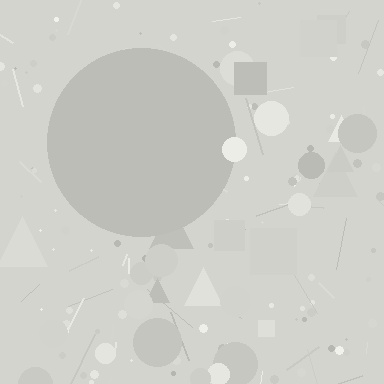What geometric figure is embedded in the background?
A circle is embedded in the background.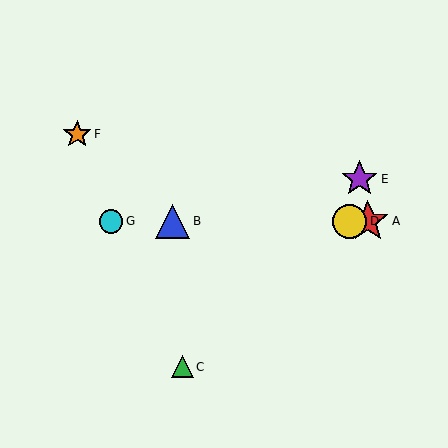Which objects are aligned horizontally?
Objects A, B, D, G are aligned horizontally.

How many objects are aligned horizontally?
4 objects (A, B, D, G) are aligned horizontally.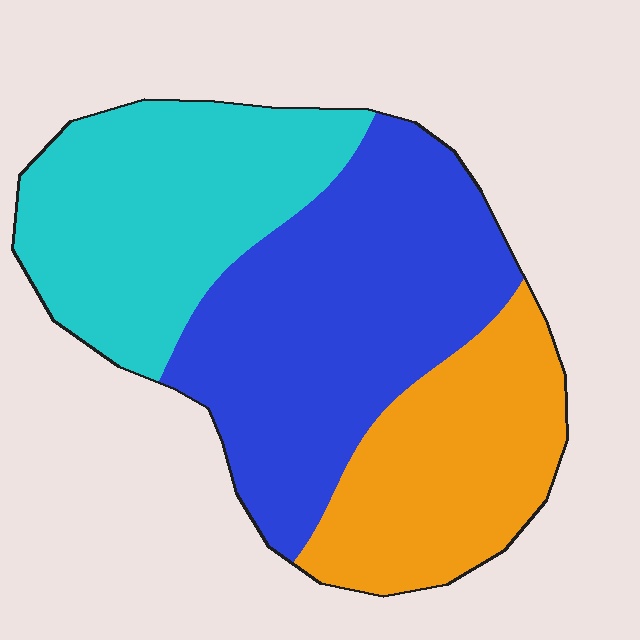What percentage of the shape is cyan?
Cyan takes up about one third (1/3) of the shape.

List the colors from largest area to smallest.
From largest to smallest: blue, cyan, orange.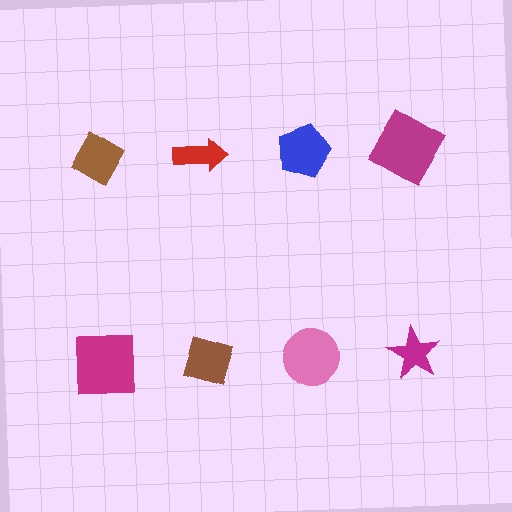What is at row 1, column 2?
A red arrow.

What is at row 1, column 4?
A magenta diamond.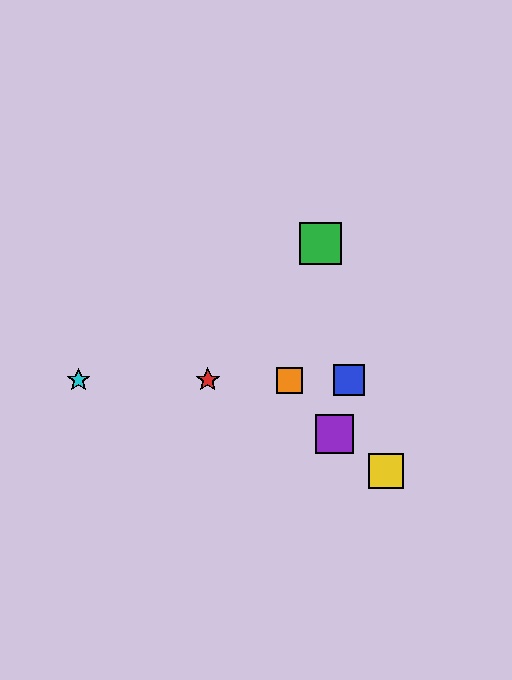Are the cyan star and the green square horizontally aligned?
No, the cyan star is at y≈380 and the green square is at y≈243.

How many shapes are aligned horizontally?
4 shapes (the red star, the blue square, the orange square, the cyan star) are aligned horizontally.